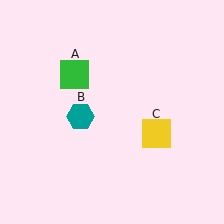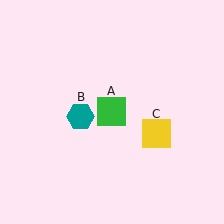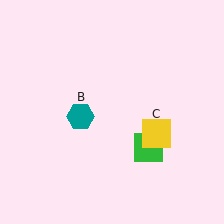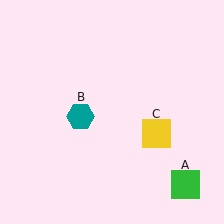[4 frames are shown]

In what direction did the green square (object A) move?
The green square (object A) moved down and to the right.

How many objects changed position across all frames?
1 object changed position: green square (object A).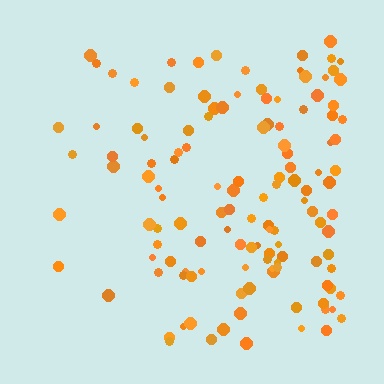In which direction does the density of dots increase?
From left to right, with the right side densest.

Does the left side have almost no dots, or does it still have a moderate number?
Still a moderate number, just noticeably fewer than the right.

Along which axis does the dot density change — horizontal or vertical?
Horizontal.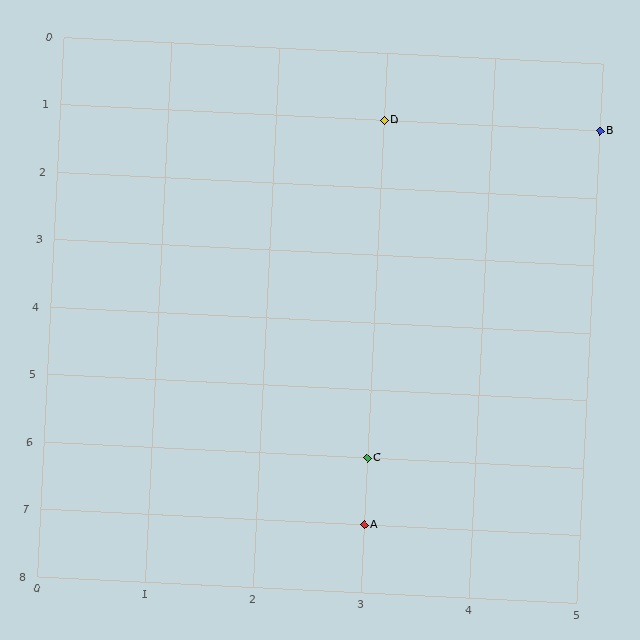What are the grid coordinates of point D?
Point D is at grid coordinates (3, 1).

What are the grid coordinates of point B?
Point B is at grid coordinates (5, 1).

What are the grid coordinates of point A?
Point A is at grid coordinates (3, 7).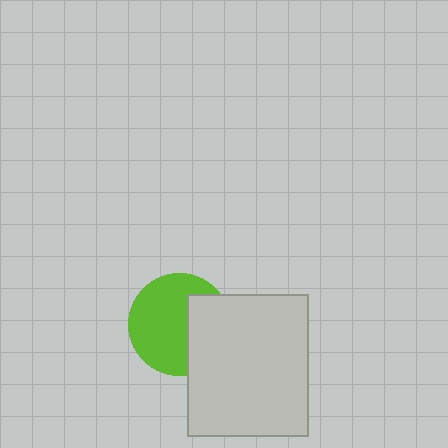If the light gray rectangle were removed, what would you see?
You would see the complete lime circle.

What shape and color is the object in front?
The object in front is a light gray rectangle.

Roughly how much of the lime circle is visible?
About half of it is visible (roughly 65%).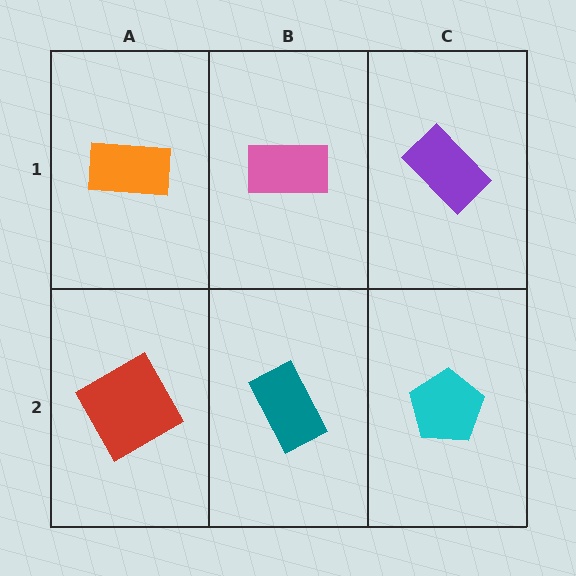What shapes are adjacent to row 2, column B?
A pink rectangle (row 1, column B), a red square (row 2, column A), a cyan pentagon (row 2, column C).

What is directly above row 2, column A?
An orange rectangle.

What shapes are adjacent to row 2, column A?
An orange rectangle (row 1, column A), a teal rectangle (row 2, column B).